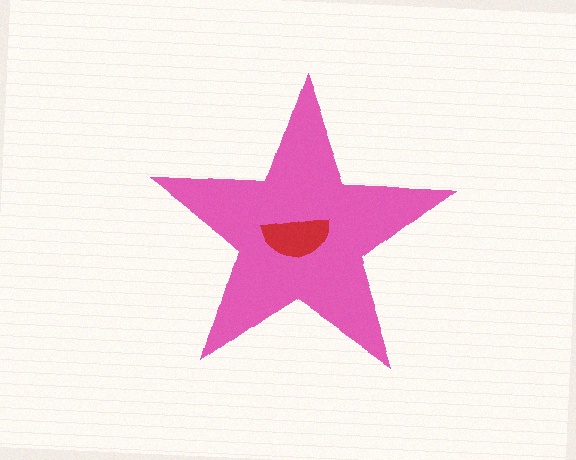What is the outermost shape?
The pink star.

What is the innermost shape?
The red semicircle.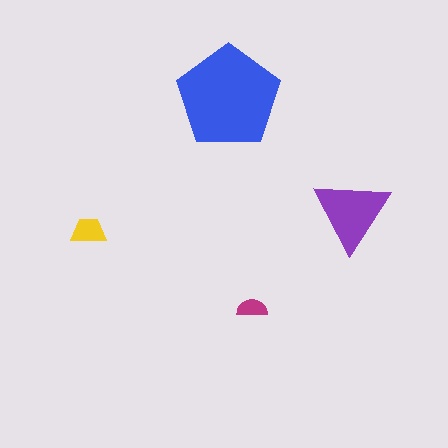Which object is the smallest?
The magenta semicircle.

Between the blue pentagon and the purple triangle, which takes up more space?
The blue pentagon.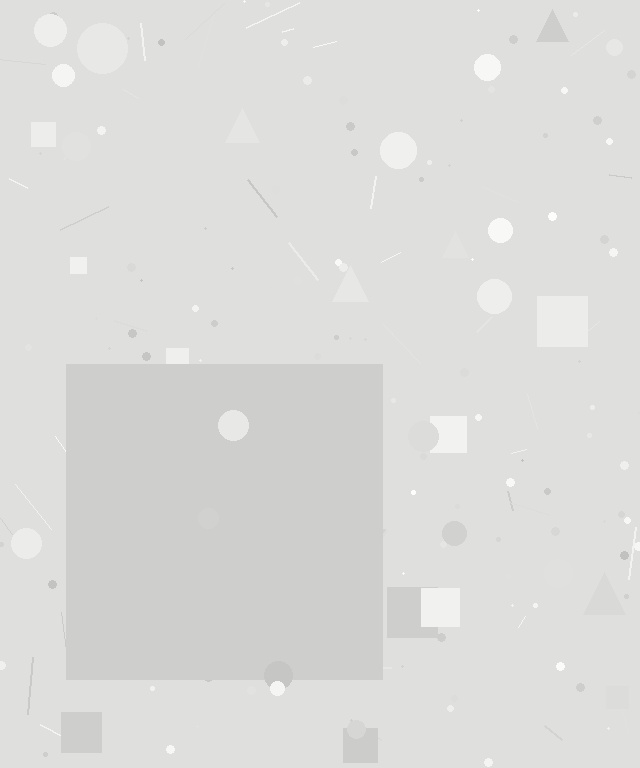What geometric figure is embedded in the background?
A square is embedded in the background.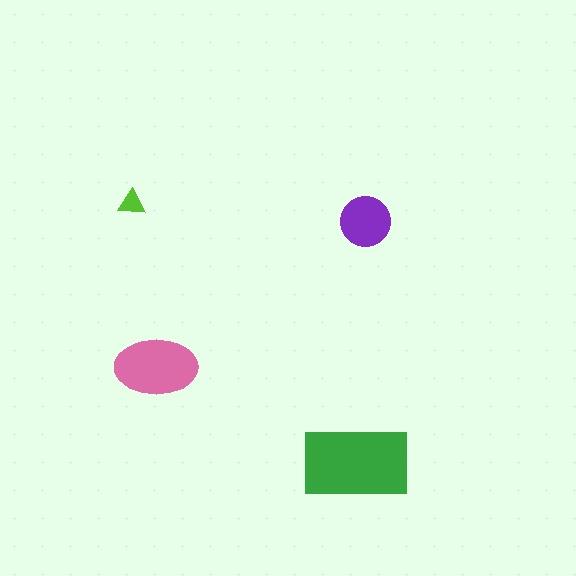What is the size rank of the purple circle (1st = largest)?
3rd.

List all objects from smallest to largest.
The lime triangle, the purple circle, the pink ellipse, the green rectangle.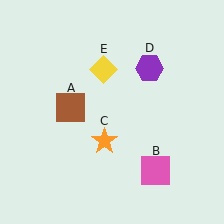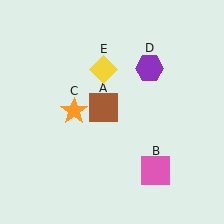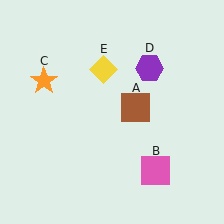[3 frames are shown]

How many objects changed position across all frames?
2 objects changed position: brown square (object A), orange star (object C).